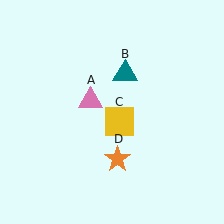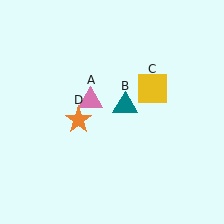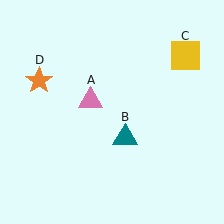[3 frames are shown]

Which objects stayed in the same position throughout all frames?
Pink triangle (object A) remained stationary.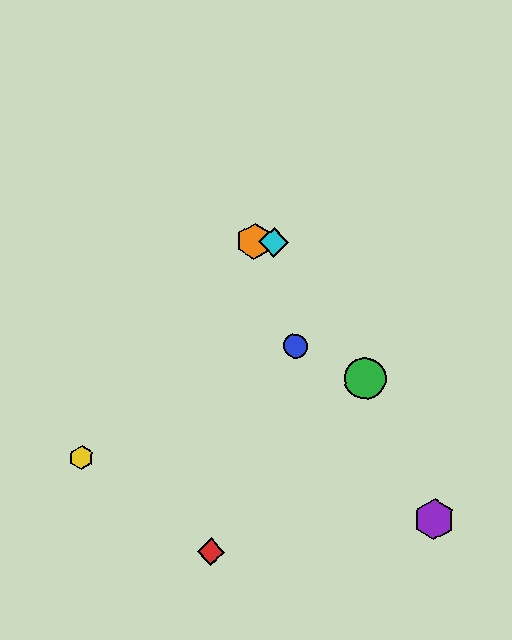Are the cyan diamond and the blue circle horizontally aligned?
No, the cyan diamond is at y≈242 and the blue circle is at y≈346.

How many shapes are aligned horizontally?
2 shapes (the orange hexagon, the cyan diamond) are aligned horizontally.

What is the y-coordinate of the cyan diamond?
The cyan diamond is at y≈242.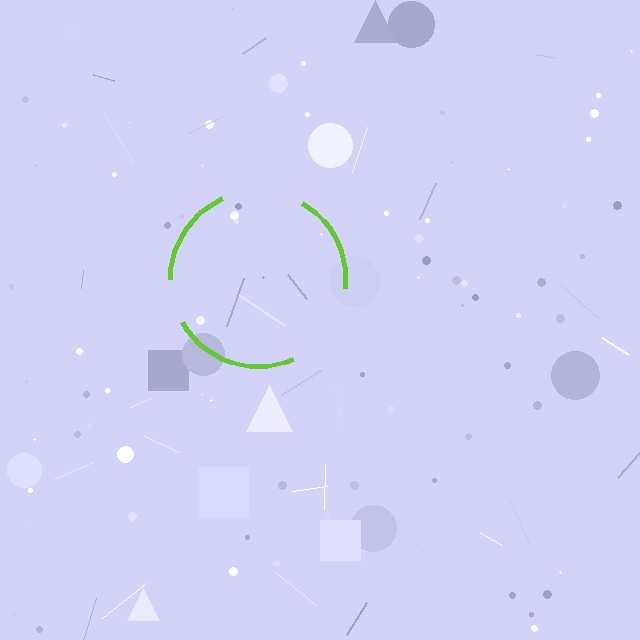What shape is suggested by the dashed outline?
The dashed outline suggests a circle.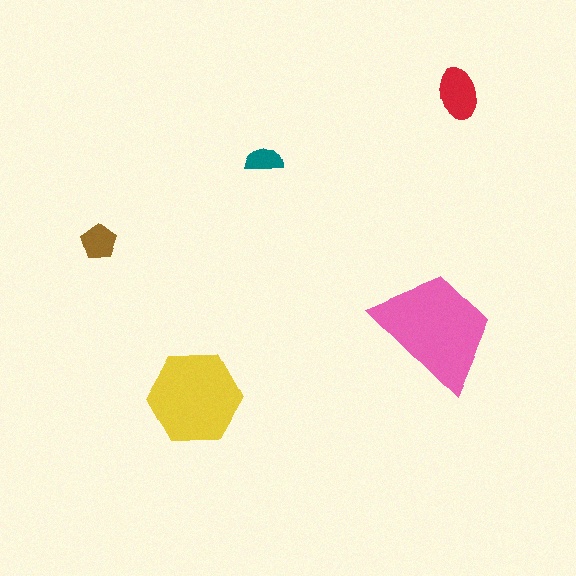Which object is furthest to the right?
The red ellipse is rightmost.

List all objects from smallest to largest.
The teal semicircle, the brown pentagon, the red ellipse, the yellow hexagon, the pink trapezoid.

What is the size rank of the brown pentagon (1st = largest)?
4th.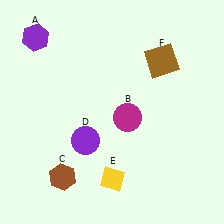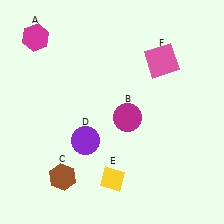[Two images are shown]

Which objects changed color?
A changed from purple to magenta. F changed from brown to pink.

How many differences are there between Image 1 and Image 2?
There are 2 differences between the two images.